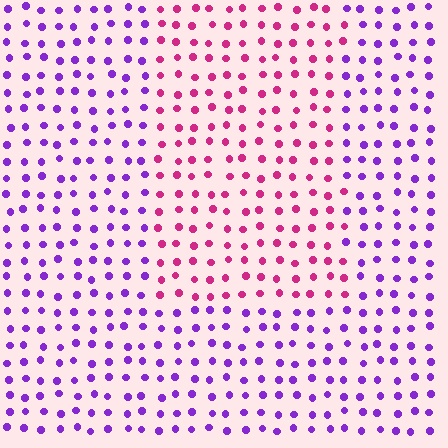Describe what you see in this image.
The image is filled with small purple elements in a uniform arrangement. A rectangle-shaped region is visible where the elements are tinted to a slightly different hue, forming a subtle color boundary.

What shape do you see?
I see a rectangle.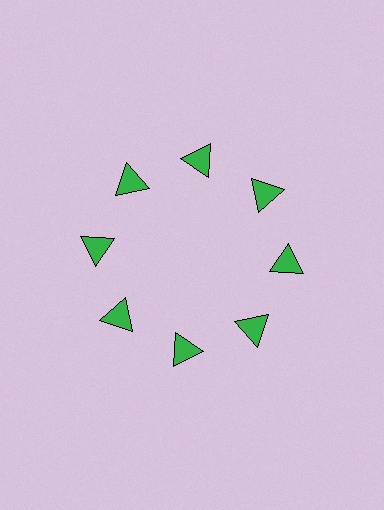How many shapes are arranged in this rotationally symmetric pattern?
There are 8 shapes, arranged in 8 groups of 1.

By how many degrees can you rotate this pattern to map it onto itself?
The pattern maps onto itself every 45 degrees of rotation.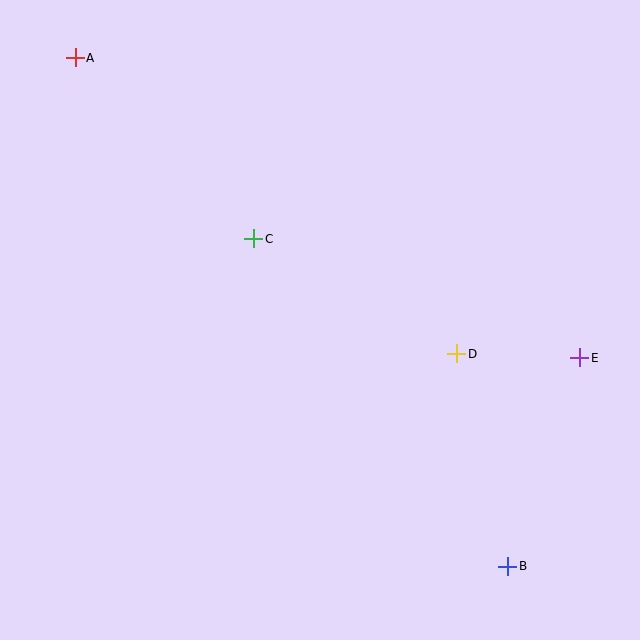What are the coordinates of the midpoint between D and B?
The midpoint between D and B is at (482, 460).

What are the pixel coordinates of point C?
Point C is at (254, 239).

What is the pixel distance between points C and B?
The distance between C and B is 415 pixels.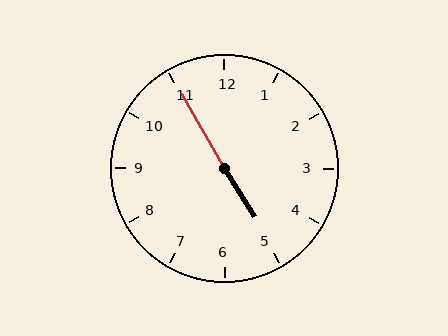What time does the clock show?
4:55.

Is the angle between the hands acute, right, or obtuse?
It is obtuse.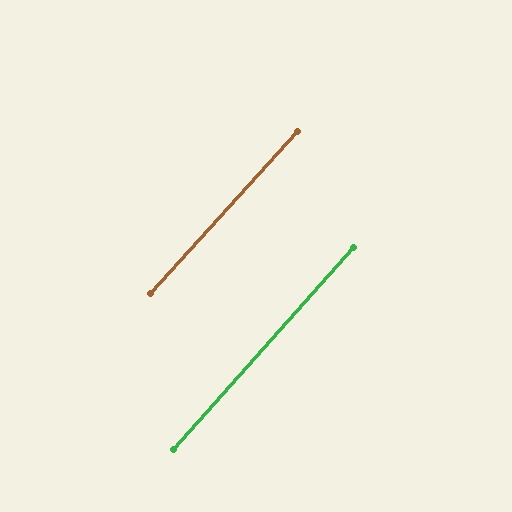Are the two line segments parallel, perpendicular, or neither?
Parallel — their directions differ by only 0.5°.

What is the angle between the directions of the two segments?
Approximately 1 degree.